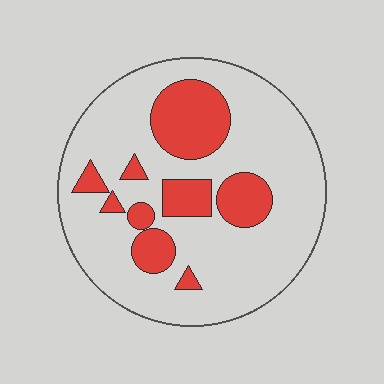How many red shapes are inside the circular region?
9.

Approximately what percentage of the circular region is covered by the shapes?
Approximately 25%.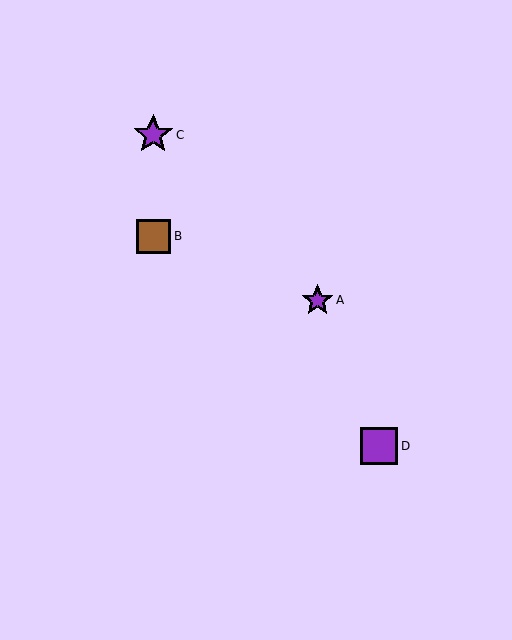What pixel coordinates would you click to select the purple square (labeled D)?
Click at (379, 446) to select the purple square D.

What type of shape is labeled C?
Shape C is a purple star.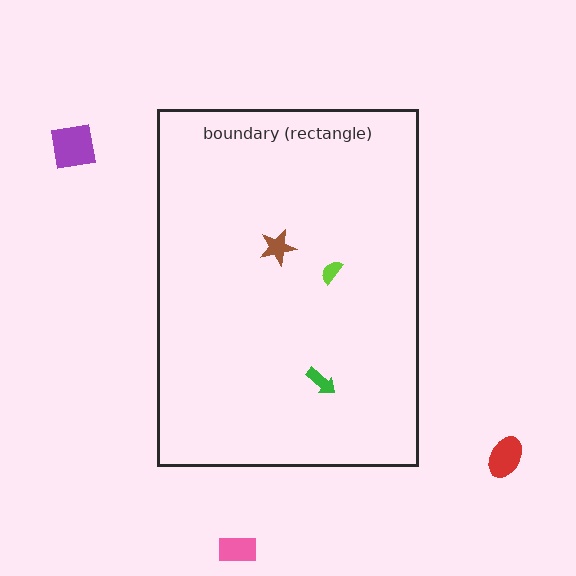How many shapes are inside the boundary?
3 inside, 3 outside.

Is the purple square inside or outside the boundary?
Outside.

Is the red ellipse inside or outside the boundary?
Outside.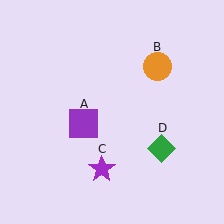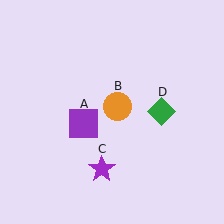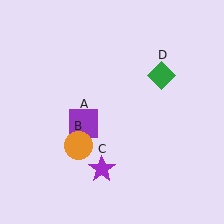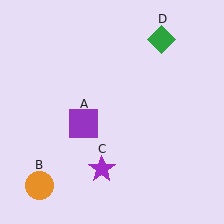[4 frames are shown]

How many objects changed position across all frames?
2 objects changed position: orange circle (object B), green diamond (object D).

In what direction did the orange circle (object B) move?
The orange circle (object B) moved down and to the left.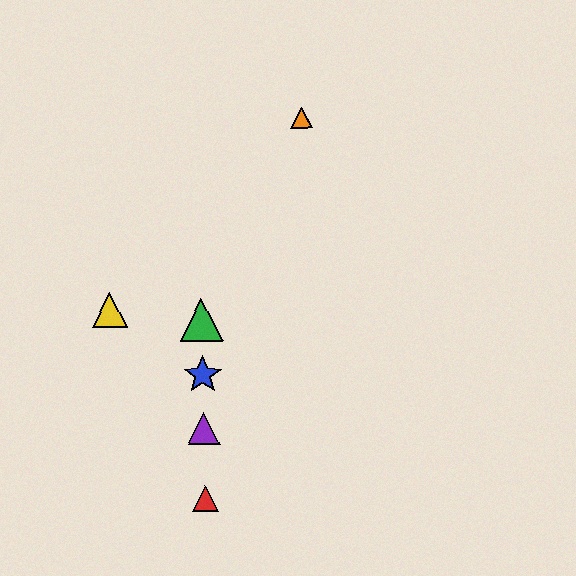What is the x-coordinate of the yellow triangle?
The yellow triangle is at x≈110.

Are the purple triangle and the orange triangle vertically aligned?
No, the purple triangle is at x≈204 and the orange triangle is at x≈301.